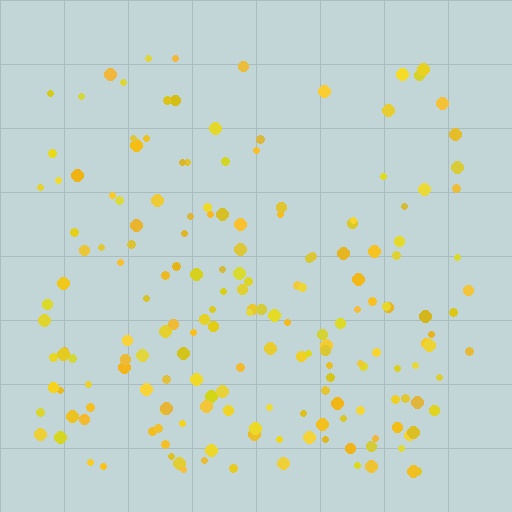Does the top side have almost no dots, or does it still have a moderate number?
Still a moderate number, just noticeably fewer than the bottom.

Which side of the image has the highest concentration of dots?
The bottom.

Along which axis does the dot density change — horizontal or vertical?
Vertical.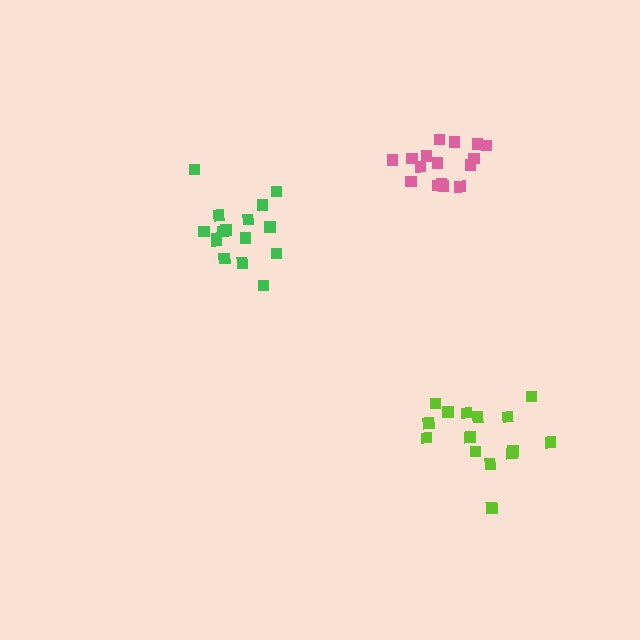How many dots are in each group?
Group 1: 16 dots, Group 2: 15 dots, Group 3: 16 dots (47 total).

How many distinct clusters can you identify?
There are 3 distinct clusters.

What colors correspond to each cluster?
The clusters are colored: green, lime, pink.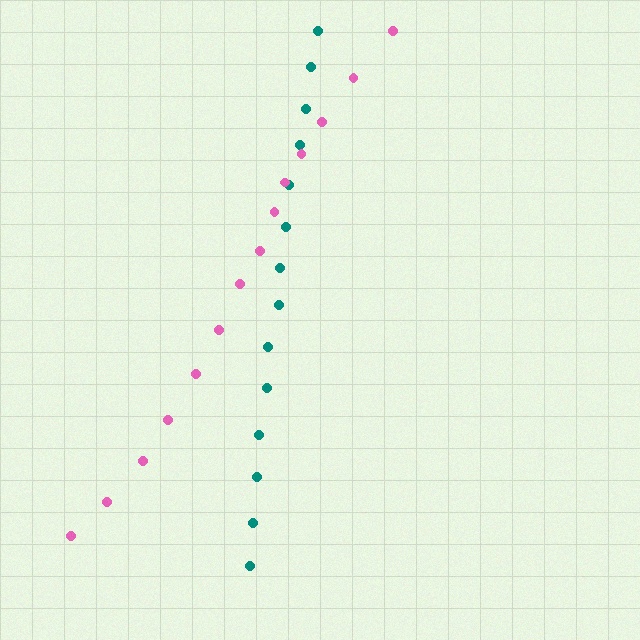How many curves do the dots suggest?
There are 2 distinct paths.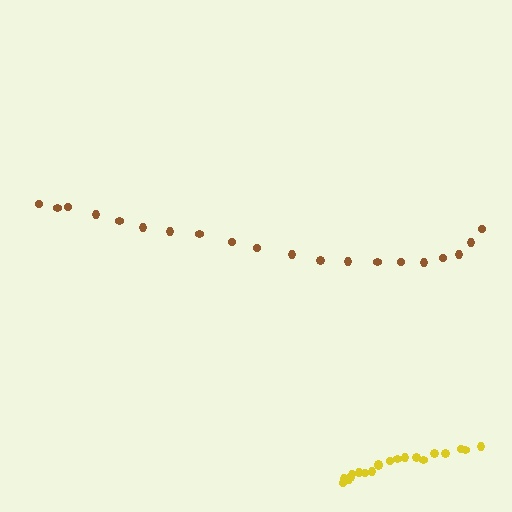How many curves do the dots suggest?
There are 2 distinct paths.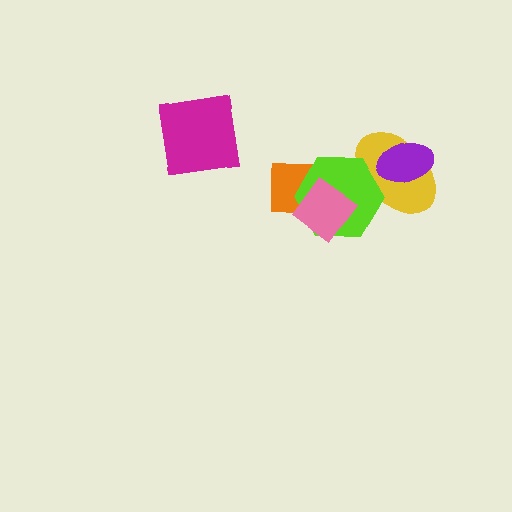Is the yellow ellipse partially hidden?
Yes, it is partially covered by another shape.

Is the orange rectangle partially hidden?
Yes, it is partially covered by another shape.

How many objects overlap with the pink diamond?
2 objects overlap with the pink diamond.